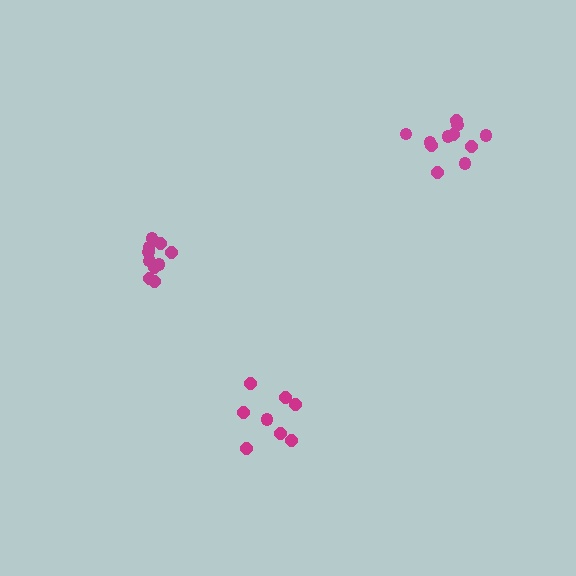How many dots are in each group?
Group 1: 8 dots, Group 2: 11 dots, Group 3: 10 dots (29 total).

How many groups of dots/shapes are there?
There are 3 groups.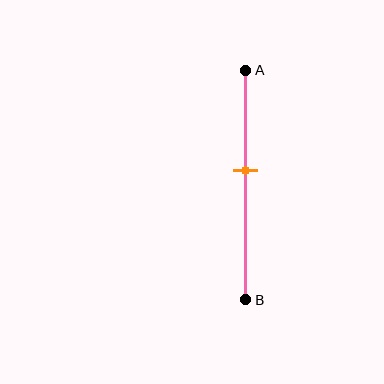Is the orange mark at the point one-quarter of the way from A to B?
No, the mark is at about 45% from A, not at the 25% one-quarter point.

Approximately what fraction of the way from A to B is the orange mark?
The orange mark is approximately 45% of the way from A to B.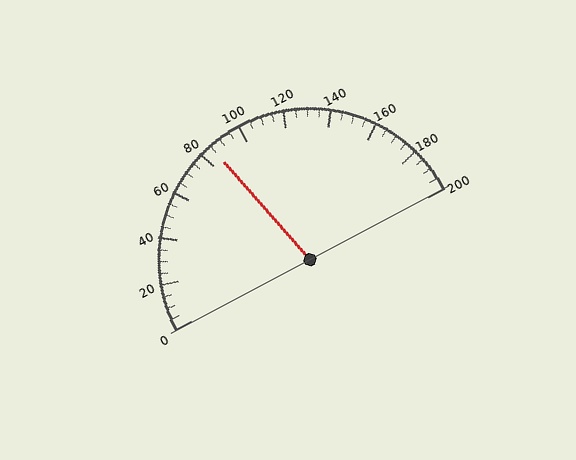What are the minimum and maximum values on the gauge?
The gauge ranges from 0 to 200.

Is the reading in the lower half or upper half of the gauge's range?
The reading is in the lower half of the range (0 to 200).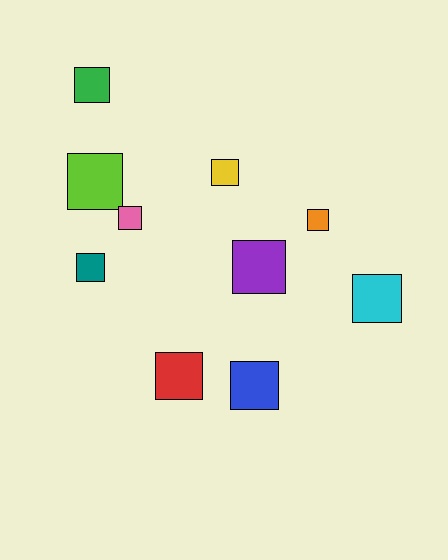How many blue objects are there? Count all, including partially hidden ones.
There is 1 blue object.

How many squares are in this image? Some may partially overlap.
There are 10 squares.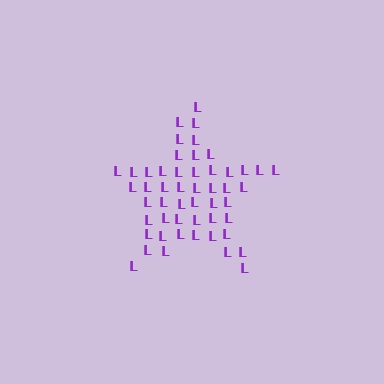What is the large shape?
The large shape is a star.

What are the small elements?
The small elements are letter L's.